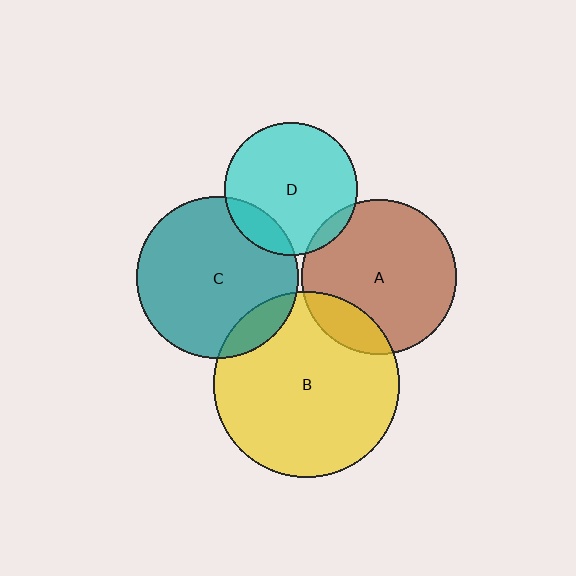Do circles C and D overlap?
Yes.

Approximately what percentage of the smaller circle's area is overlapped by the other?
Approximately 15%.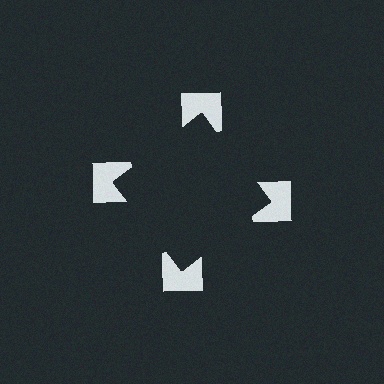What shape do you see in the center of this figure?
An illusory square — its edges are inferred from the aligned wedge cuts in the notched squares, not physically drawn.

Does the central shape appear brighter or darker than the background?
It typically appears slightly darker than the background, even though no actual brightness change is drawn.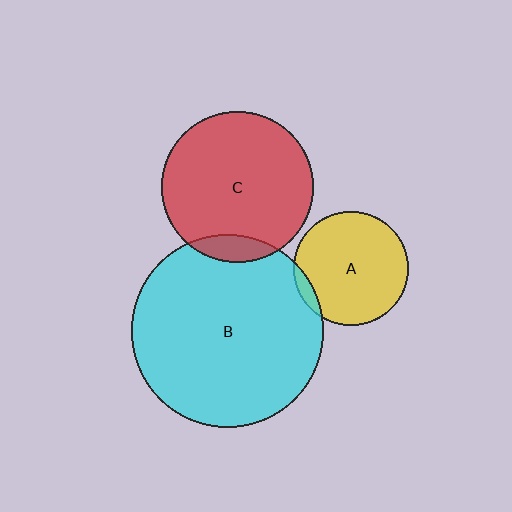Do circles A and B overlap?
Yes.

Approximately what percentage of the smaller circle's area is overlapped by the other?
Approximately 5%.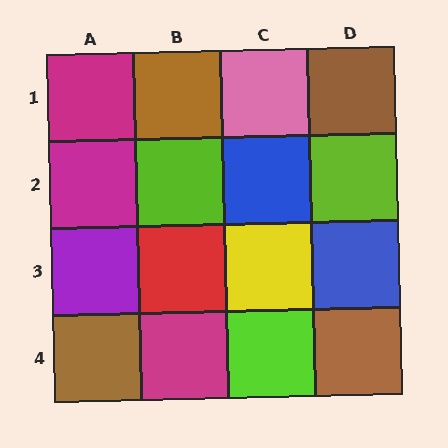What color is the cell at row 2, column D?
Lime.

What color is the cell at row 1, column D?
Brown.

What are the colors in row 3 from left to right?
Purple, red, yellow, blue.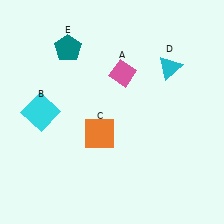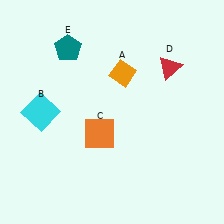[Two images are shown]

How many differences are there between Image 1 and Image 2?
There are 2 differences between the two images.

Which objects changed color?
A changed from pink to orange. D changed from cyan to red.